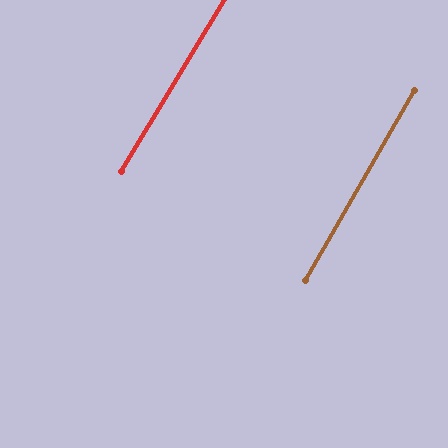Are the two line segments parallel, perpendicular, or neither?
Parallel — their directions differ by only 1.0°.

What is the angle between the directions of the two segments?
Approximately 1 degree.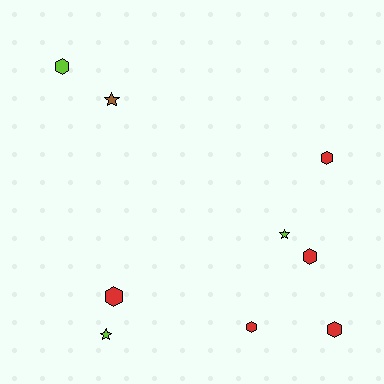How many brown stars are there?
There is 1 brown star.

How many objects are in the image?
There are 9 objects.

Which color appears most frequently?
Red, with 5 objects.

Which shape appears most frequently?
Hexagon, with 6 objects.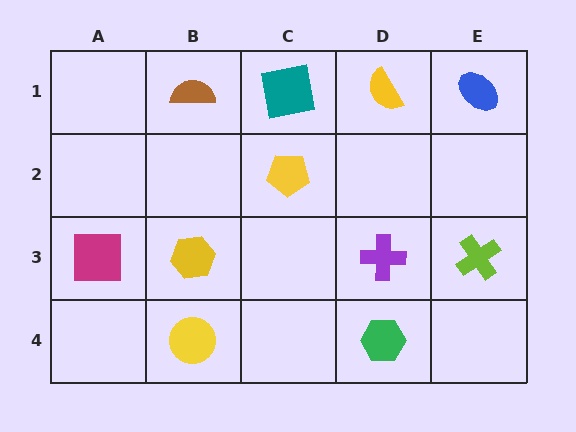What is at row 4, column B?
A yellow circle.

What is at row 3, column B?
A yellow hexagon.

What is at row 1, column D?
A yellow semicircle.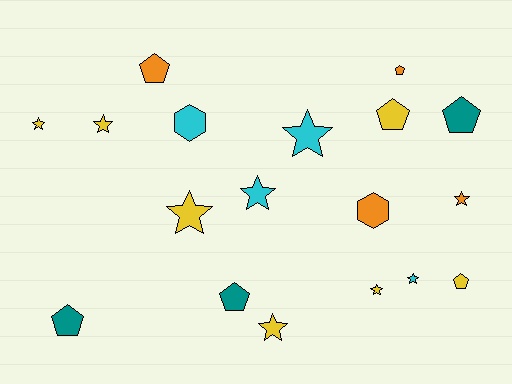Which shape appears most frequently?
Star, with 9 objects.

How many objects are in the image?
There are 18 objects.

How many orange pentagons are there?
There are 2 orange pentagons.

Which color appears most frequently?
Yellow, with 7 objects.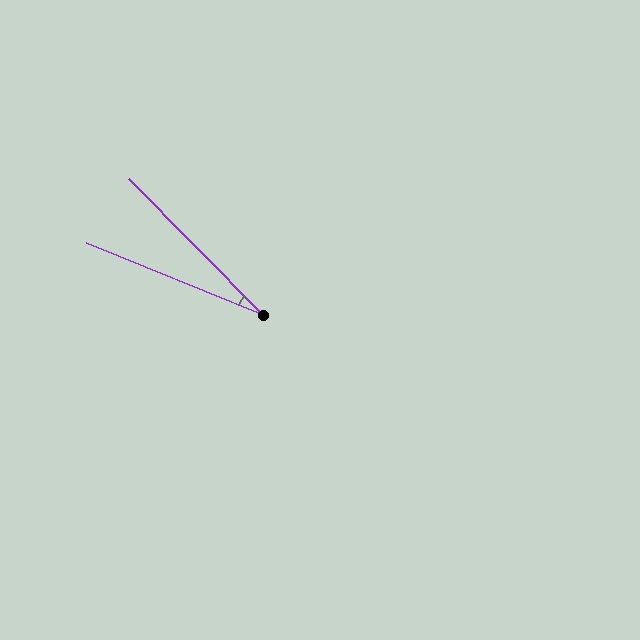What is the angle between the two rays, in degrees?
Approximately 23 degrees.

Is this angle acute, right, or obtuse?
It is acute.